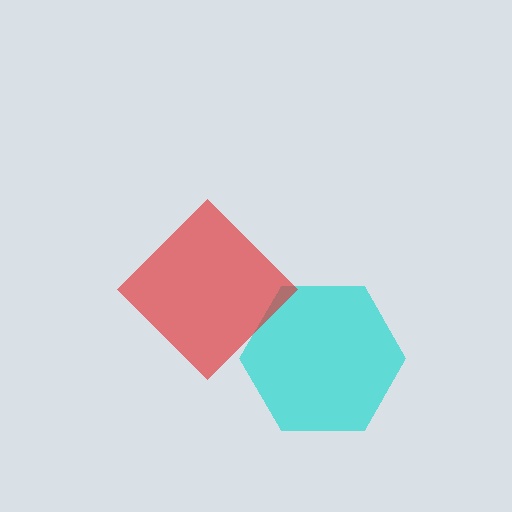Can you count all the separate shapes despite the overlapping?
Yes, there are 2 separate shapes.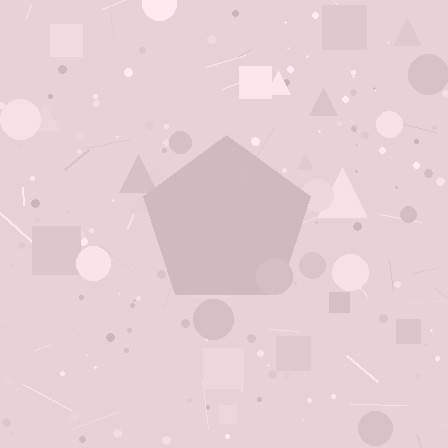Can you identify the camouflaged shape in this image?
The camouflaged shape is a pentagon.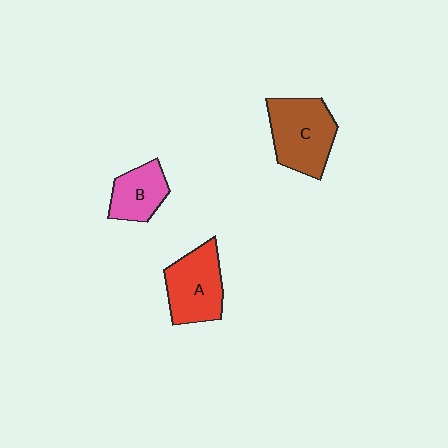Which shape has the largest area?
Shape C (brown).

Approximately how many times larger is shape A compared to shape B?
Approximately 1.4 times.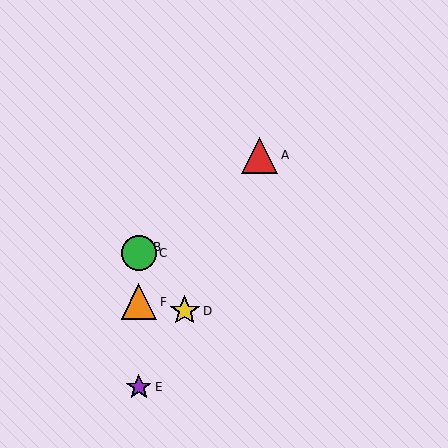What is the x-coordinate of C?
Object C is at x≈139.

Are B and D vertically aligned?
No, B is at x≈139 and D is at x≈185.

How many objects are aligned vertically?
4 objects (B, C, E, F) are aligned vertically.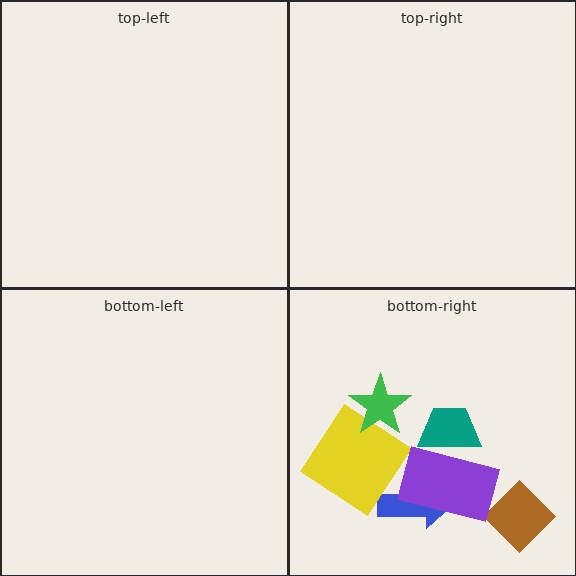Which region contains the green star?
The bottom-right region.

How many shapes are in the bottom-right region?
6.